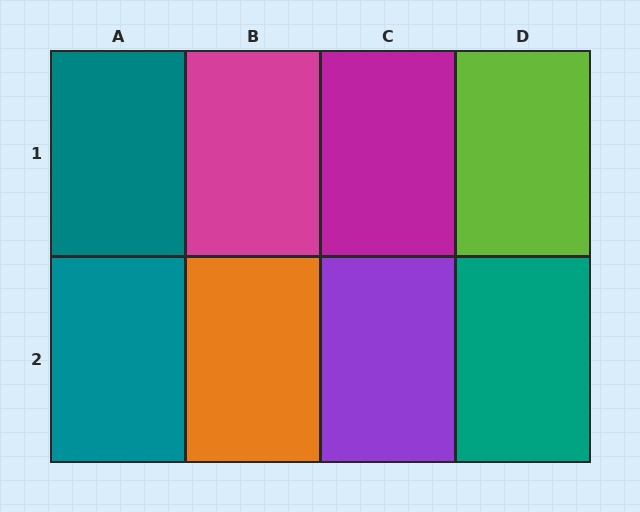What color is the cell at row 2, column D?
Teal.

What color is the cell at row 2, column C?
Purple.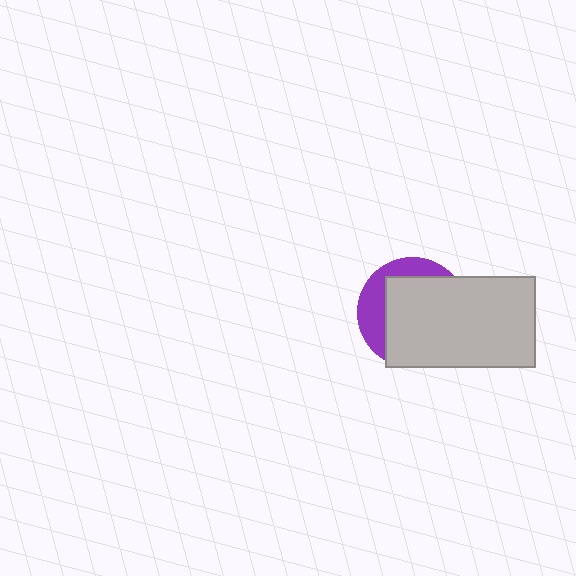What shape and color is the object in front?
The object in front is a light gray rectangle.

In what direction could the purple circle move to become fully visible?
The purple circle could move toward the upper-left. That would shift it out from behind the light gray rectangle entirely.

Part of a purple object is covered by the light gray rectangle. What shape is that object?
It is a circle.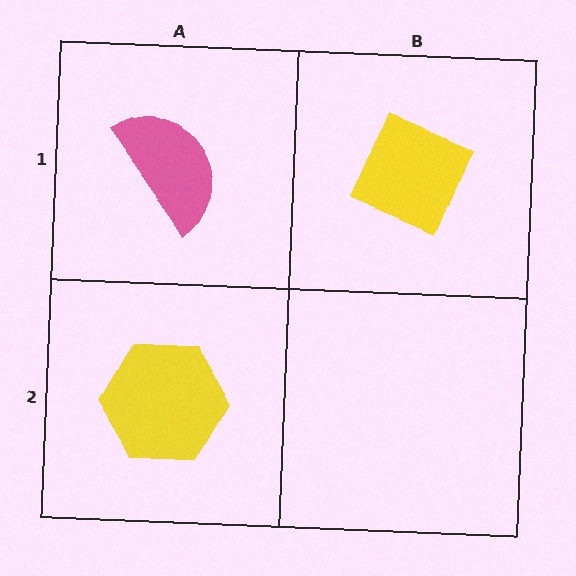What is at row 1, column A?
A pink semicircle.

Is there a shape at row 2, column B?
No, that cell is empty.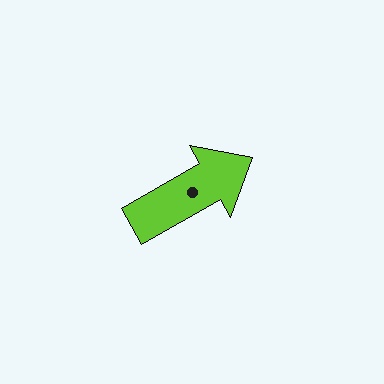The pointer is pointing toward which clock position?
Roughly 2 o'clock.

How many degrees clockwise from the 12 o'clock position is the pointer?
Approximately 60 degrees.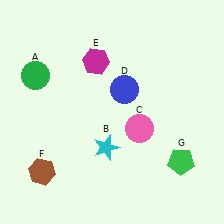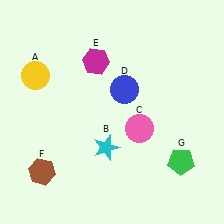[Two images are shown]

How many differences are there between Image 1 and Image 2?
There is 1 difference between the two images.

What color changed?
The circle (A) changed from green in Image 1 to yellow in Image 2.